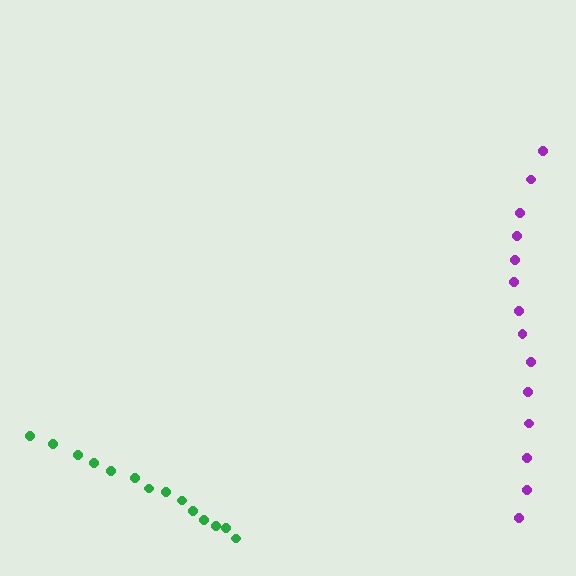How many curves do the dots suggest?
There are 2 distinct paths.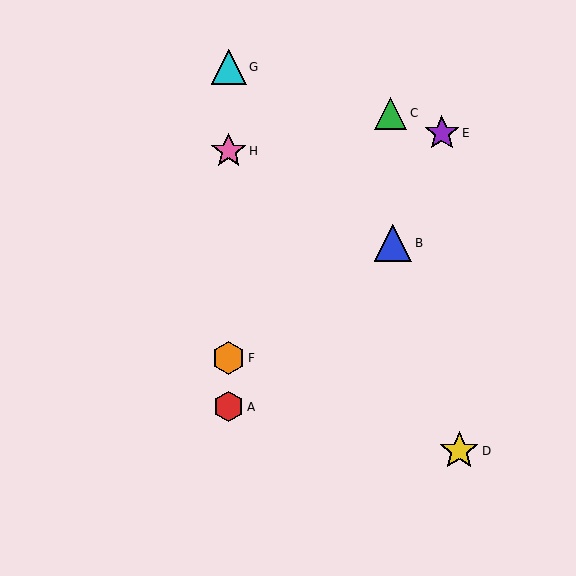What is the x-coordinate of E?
Object E is at x≈442.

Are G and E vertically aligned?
No, G is at x≈229 and E is at x≈442.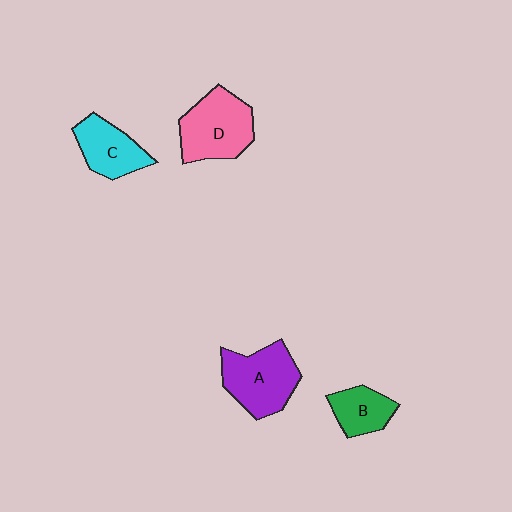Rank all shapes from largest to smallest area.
From largest to smallest: D (pink), A (purple), C (cyan), B (green).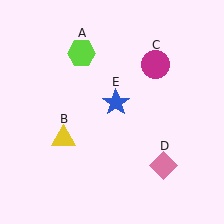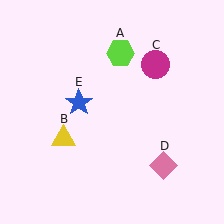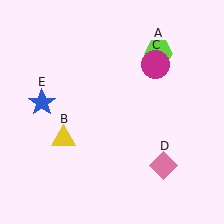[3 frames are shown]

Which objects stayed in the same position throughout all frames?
Yellow triangle (object B) and magenta circle (object C) and pink diamond (object D) remained stationary.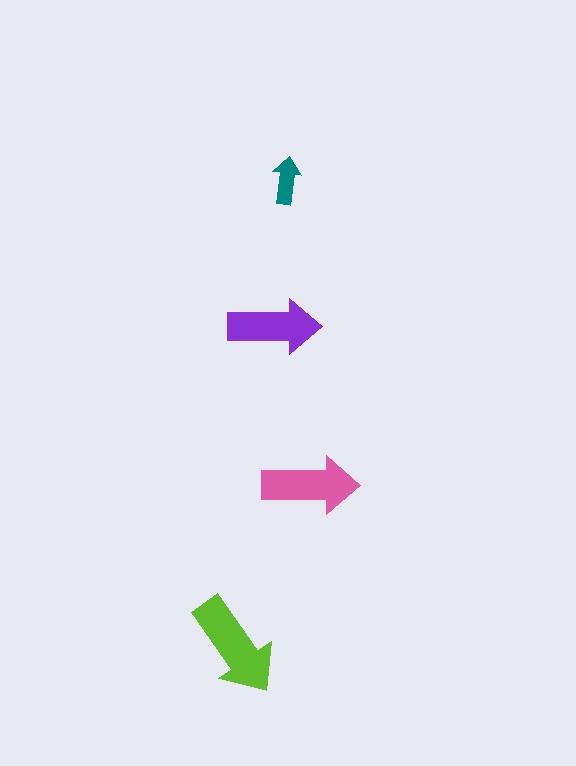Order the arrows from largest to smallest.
the lime one, the pink one, the purple one, the teal one.